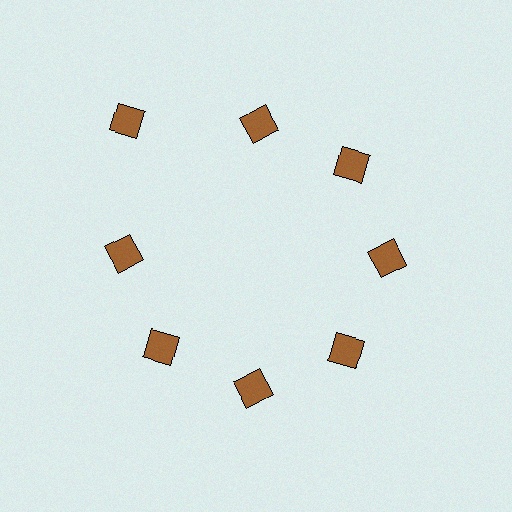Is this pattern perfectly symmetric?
No. The 8 brown diamonds are arranged in a ring, but one element near the 10 o'clock position is pushed outward from the center, breaking the 8-fold rotational symmetry.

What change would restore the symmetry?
The symmetry would be restored by moving it inward, back onto the ring so that all 8 diamonds sit at equal angles and equal distance from the center.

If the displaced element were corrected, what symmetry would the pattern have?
It would have 8-fold rotational symmetry — the pattern would map onto itself every 45 degrees.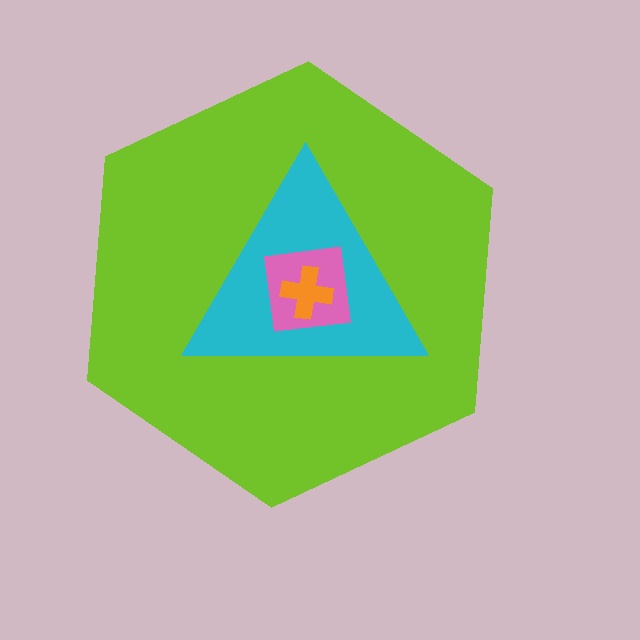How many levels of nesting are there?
4.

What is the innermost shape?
The orange cross.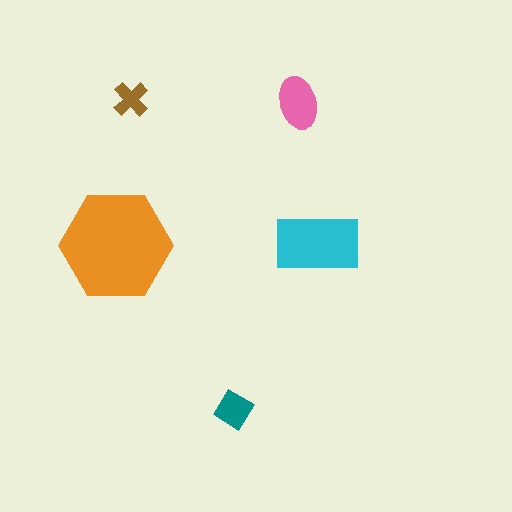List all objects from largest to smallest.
The orange hexagon, the cyan rectangle, the pink ellipse, the teal diamond, the brown cross.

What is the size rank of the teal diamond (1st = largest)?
4th.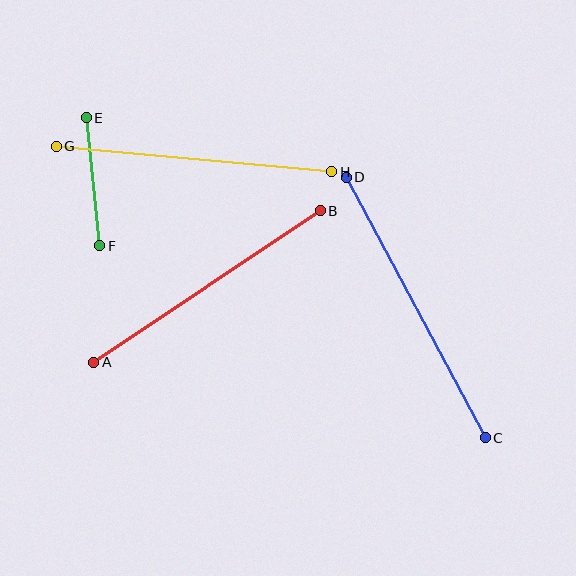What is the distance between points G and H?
The distance is approximately 277 pixels.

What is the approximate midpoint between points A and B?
The midpoint is at approximately (207, 286) pixels.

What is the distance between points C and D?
The distance is approximately 295 pixels.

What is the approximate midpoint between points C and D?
The midpoint is at approximately (416, 308) pixels.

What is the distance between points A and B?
The distance is approximately 273 pixels.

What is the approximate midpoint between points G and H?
The midpoint is at approximately (194, 159) pixels.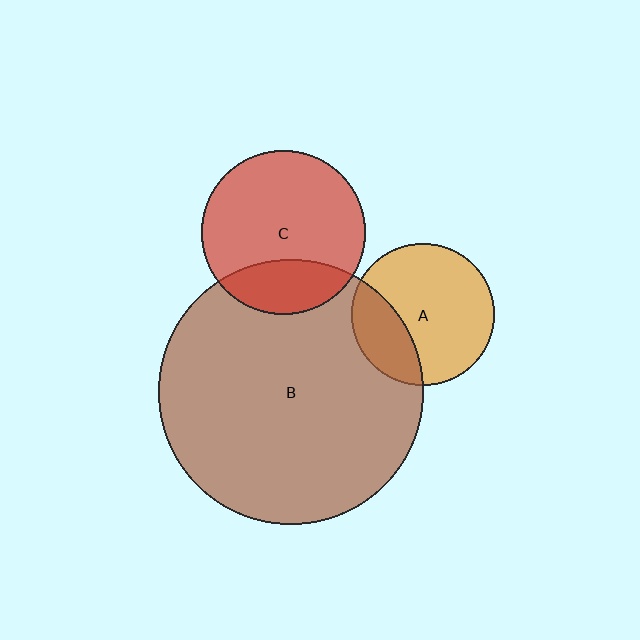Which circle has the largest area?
Circle B (brown).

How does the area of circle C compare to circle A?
Approximately 1.3 times.